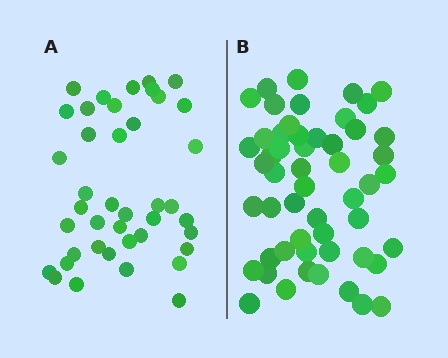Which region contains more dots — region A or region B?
Region B (the right region) has more dots.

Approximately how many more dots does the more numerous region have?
Region B has roughly 12 or so more dots than region A.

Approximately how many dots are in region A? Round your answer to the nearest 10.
About 40 dots. (The exact count is 41, which rounds to 40.)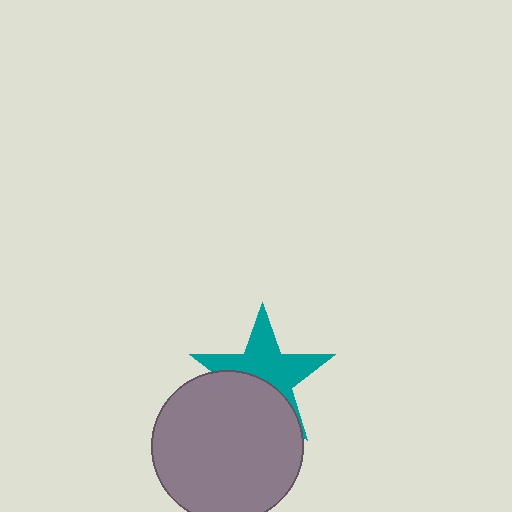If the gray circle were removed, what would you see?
You would see the complete teal star.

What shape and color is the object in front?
The object in front is a gray circle.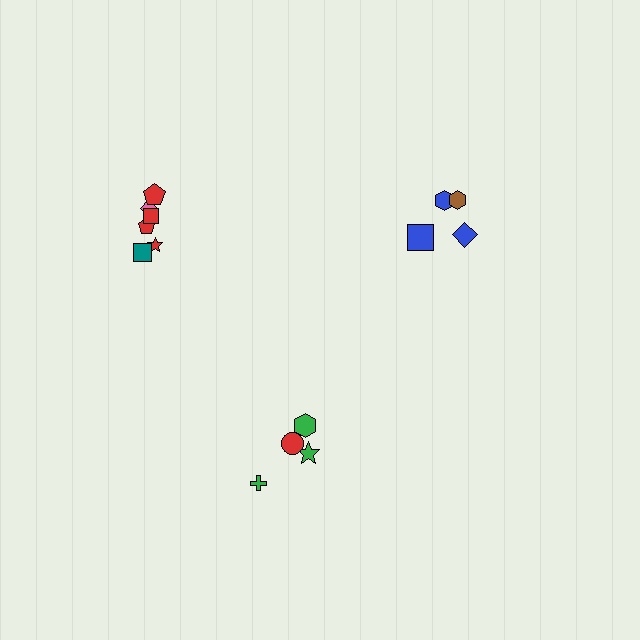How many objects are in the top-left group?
There are 6 objects.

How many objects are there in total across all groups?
There are 14 objects.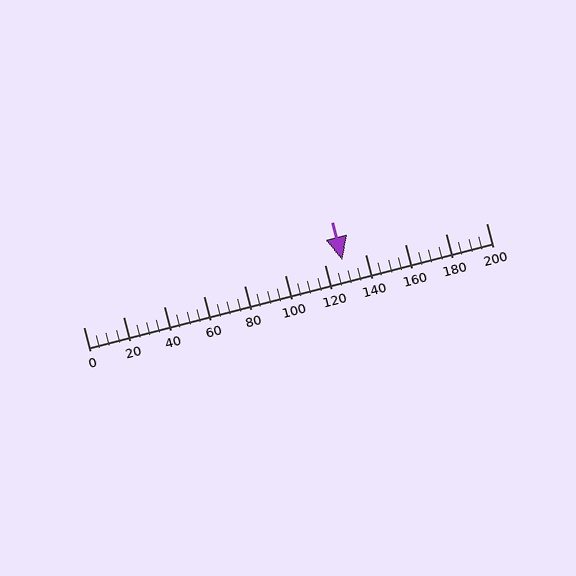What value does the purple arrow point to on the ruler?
The purple arrow points to approximately 128.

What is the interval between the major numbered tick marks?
The major tick marks are spaced 20 units apart.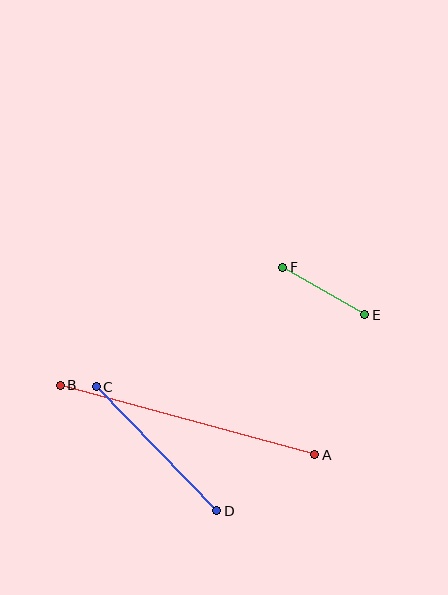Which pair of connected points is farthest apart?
Points A and B are farthest apart.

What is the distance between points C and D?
The distance is approximately 173 pixels.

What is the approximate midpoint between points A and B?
The midpoint is at approximately (188, 420) pixels.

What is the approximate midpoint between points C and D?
The midpoint is at approximately (156, 449) pixels.